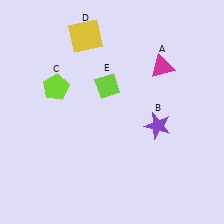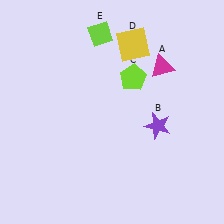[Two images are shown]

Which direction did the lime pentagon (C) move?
The lime pentagon (C) moved right.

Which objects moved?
The objects that moved are: the lime pentagon (C), the yellow square (D), the lime diamond (E).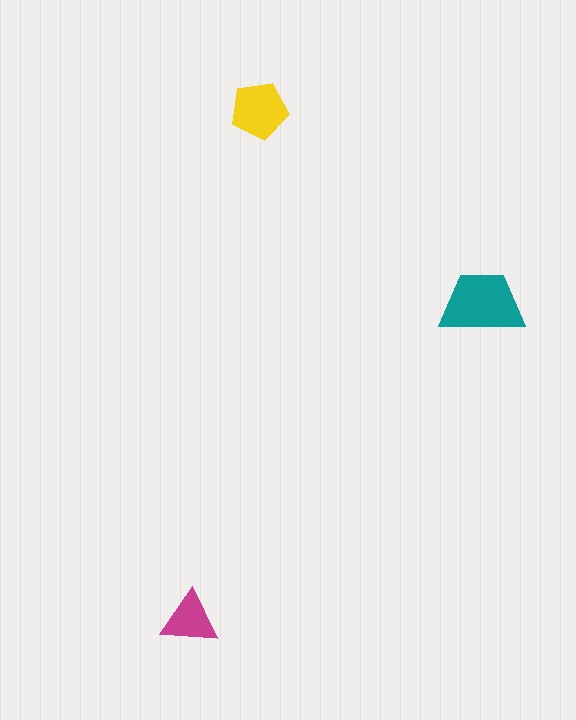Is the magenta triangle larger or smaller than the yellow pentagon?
Smaller.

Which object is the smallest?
The magenta triangle.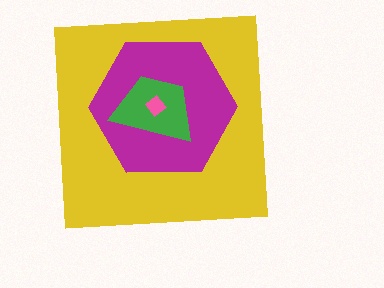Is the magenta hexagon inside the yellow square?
Yes.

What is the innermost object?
The pink diamond.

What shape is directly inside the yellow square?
The magenta hexagon.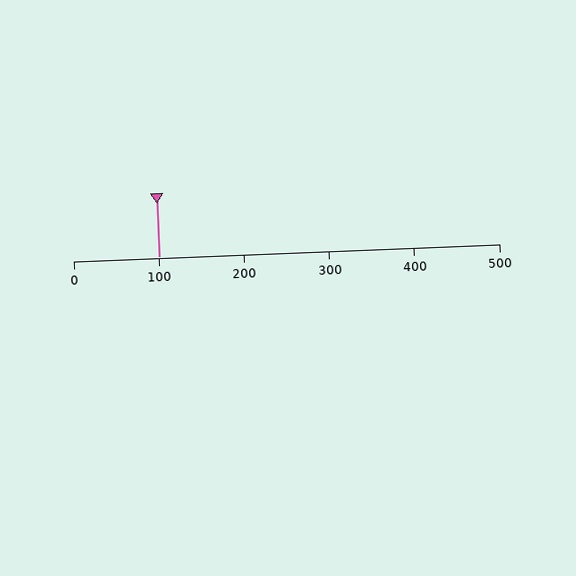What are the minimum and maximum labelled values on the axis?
The axis runs from 0 to 500.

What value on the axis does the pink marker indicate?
The marker indicates approximately 100.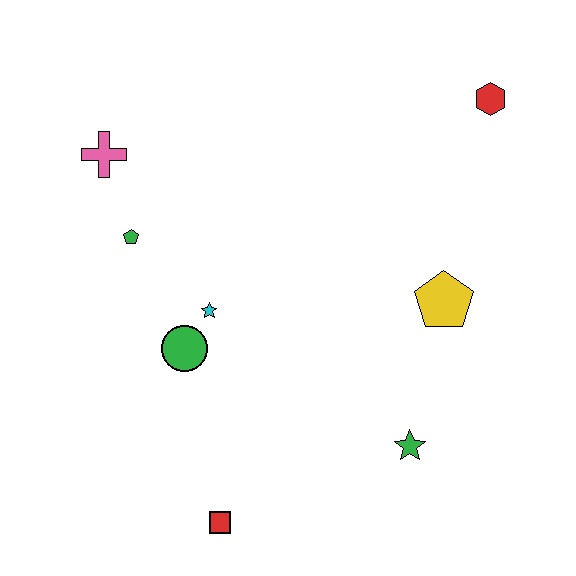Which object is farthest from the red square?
The red hexagon is farthest from the red square.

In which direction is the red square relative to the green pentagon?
The red square is below the green pentagon.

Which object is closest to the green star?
The yellow pentagon is closest to the green star.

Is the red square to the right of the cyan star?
Yes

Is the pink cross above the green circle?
Yes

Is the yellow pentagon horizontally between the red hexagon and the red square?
Yes